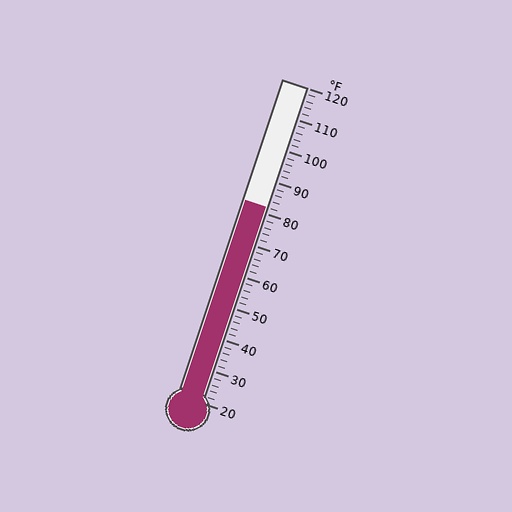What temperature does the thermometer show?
The thermometer shows approximately 82°F.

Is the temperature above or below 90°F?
The temperature is below 90°F.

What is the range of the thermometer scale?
The thermometer scale ranges from 20°F to 120°F.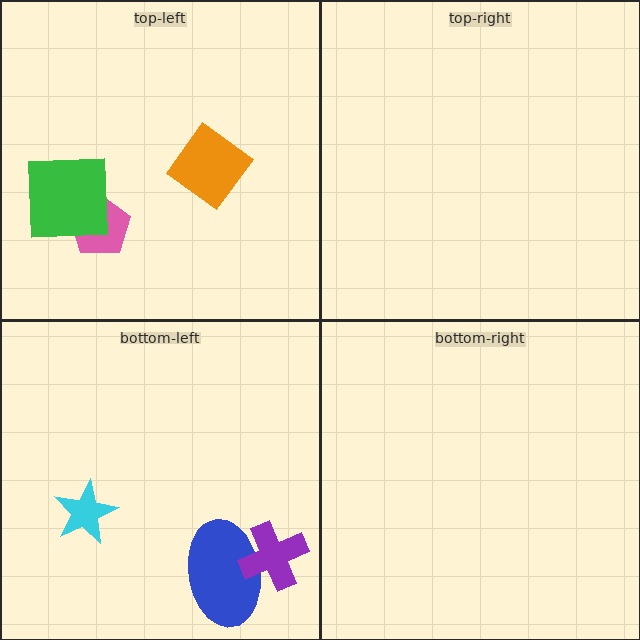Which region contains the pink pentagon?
The top-left region.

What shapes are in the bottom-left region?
The cyan star, the blue ellipse, the purple cross.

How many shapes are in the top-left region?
3.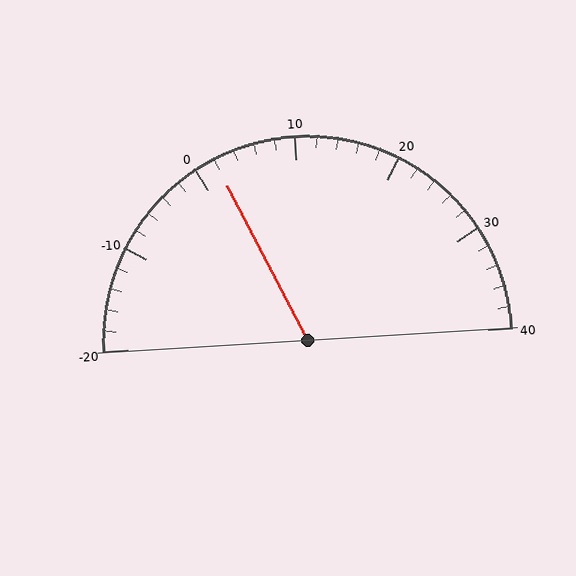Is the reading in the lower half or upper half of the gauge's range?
The reading is in the lower half of the range (-20 to 40).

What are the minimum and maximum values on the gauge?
The gauge ranges from -20 to 40.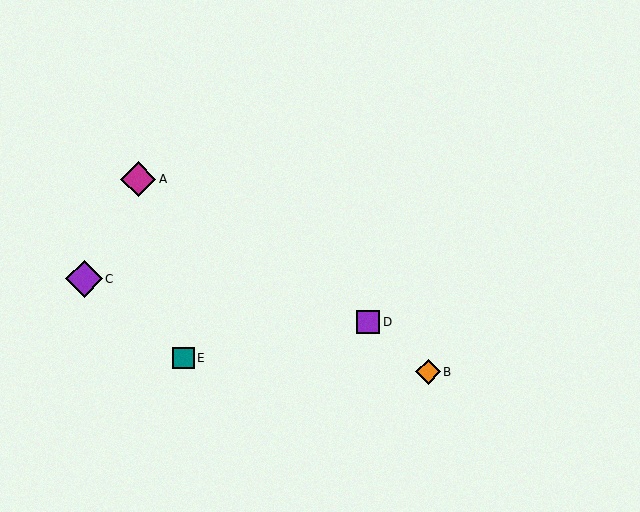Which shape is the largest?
The purple diamond (labeled C) is the largest.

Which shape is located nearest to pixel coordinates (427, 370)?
The orange diamond (labeled B) at (428, 372) is nearest to that location.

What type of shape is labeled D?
Shape D is a purple square.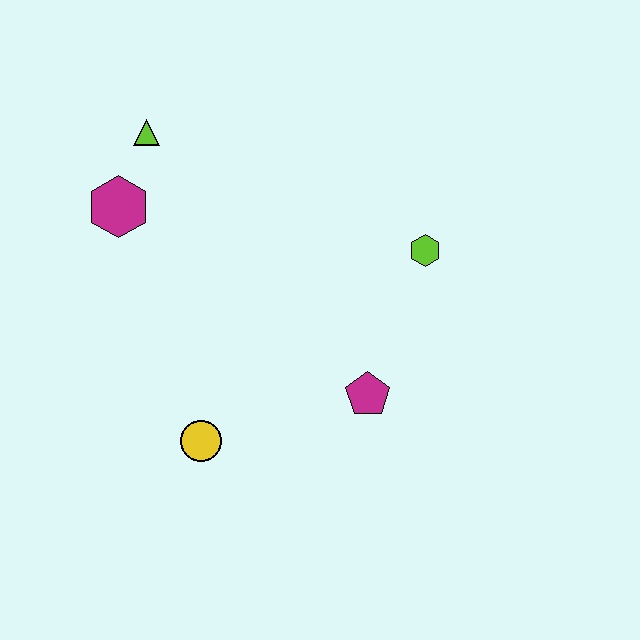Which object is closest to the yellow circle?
The magenta pentagon is closest to the yellow circle.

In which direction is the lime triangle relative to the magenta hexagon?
The lime triangle is above the magenta hexagon.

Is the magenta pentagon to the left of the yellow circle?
No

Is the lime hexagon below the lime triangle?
Yes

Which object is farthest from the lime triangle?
The magenta pentagon is farthest from the lime triangle.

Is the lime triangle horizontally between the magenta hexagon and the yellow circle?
Yes